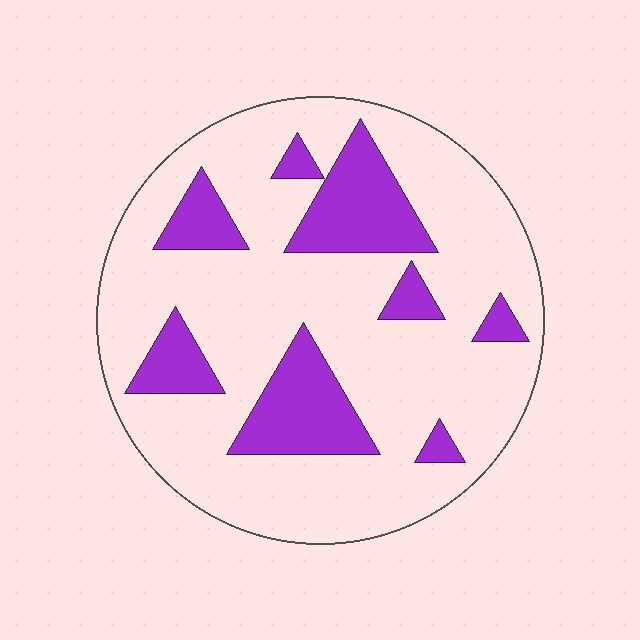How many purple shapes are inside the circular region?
8.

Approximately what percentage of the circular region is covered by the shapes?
Approximately 25%.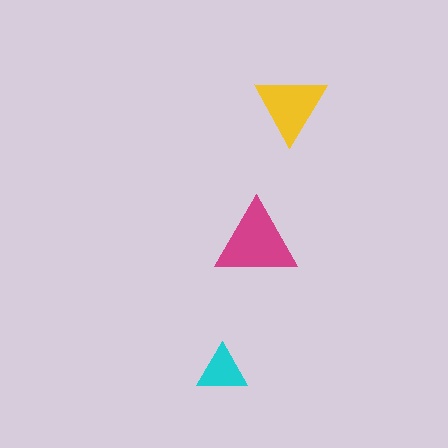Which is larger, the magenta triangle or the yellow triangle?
The magenta one.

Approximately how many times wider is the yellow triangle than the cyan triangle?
About 1.5 times wider.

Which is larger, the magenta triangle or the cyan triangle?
The magenta one.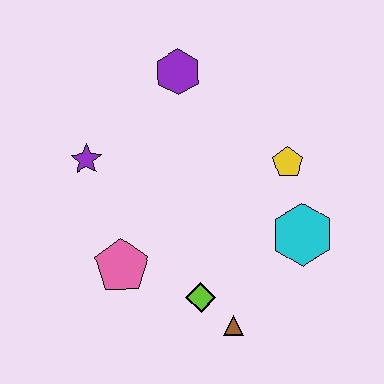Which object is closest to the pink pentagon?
The lime diamond is closest to the pink pentagon.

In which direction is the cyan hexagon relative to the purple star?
The cyan hexagon is to the right of the purple star.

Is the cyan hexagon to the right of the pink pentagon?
Yes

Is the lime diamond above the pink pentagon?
No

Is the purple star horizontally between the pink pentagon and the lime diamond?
No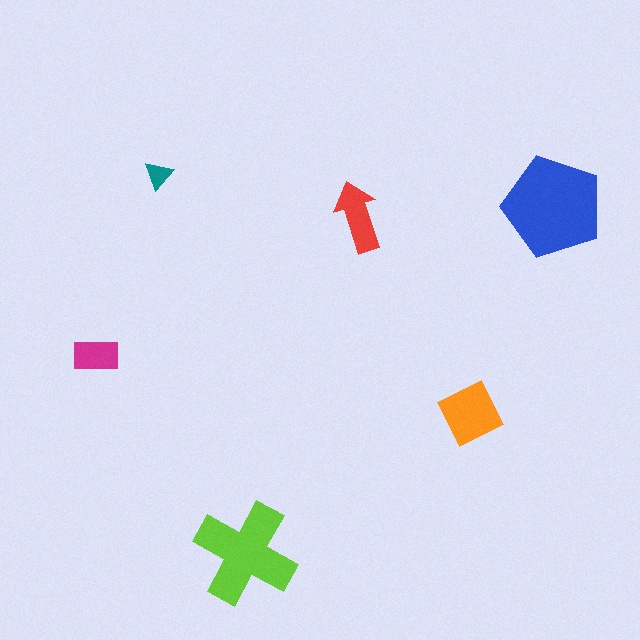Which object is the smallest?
The teal triangle.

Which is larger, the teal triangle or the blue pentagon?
The blue pentagon.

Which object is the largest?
The blue pentagon.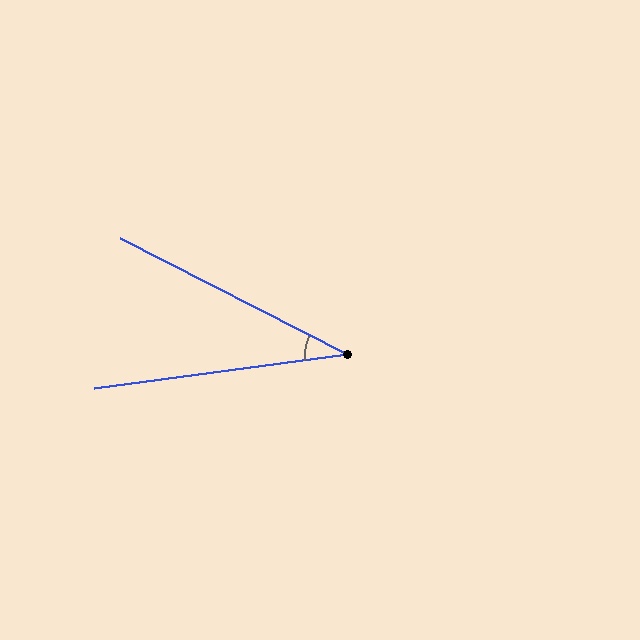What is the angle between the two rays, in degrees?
Approximately 35 degrees.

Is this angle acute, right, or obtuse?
It is acute.